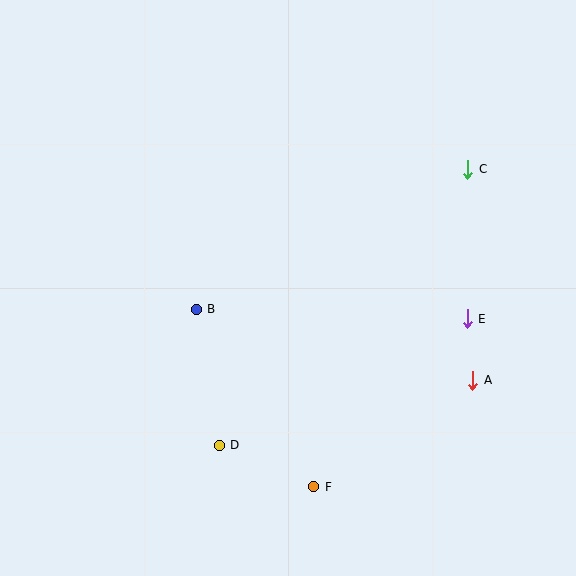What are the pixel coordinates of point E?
Point E is at (467, 319).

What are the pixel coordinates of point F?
Point F is at (314, 487).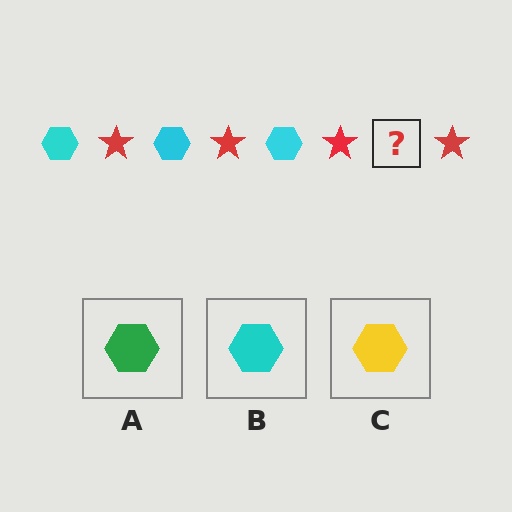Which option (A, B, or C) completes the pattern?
B.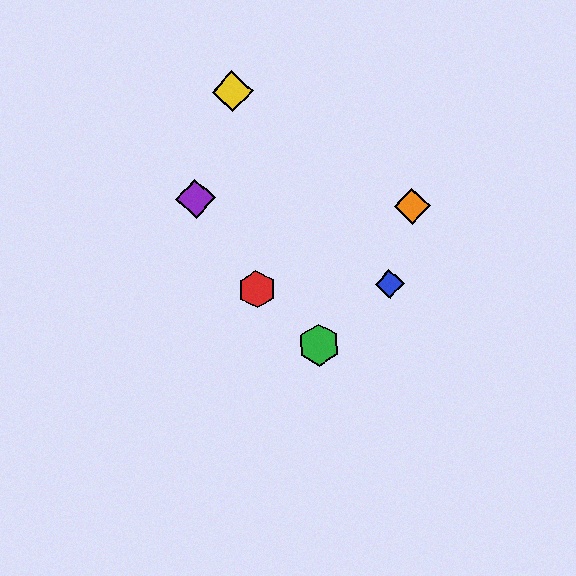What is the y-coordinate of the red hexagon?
The red hexagon is at y≈289.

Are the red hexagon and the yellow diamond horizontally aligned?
No, the red hexagon is at y≈289 and the yellow diamond is at y≈91.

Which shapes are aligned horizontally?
The red hexagon, the blue diamond are aligned horizontally.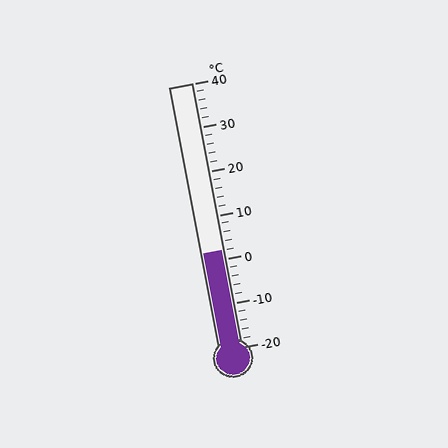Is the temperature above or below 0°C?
The temperature is above 0°C.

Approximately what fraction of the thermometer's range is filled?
The thermometer is filled to approximately 35% of its range.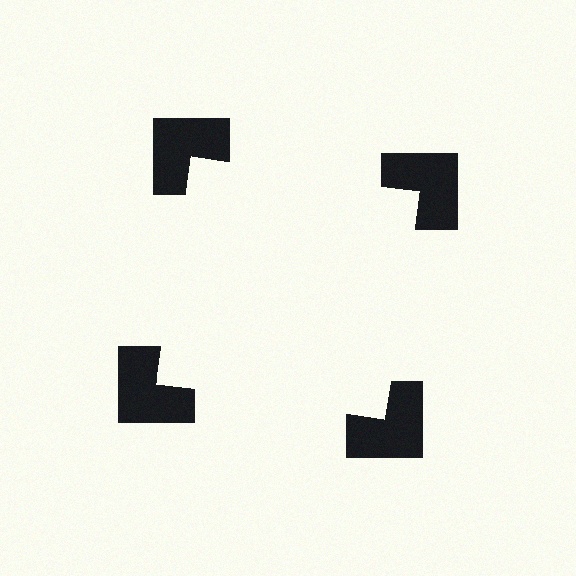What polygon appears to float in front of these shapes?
An illusory square — its edges are inferred from the aligned wedge cuts in the notched squares, not physically drawn.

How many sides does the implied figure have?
4 sides.